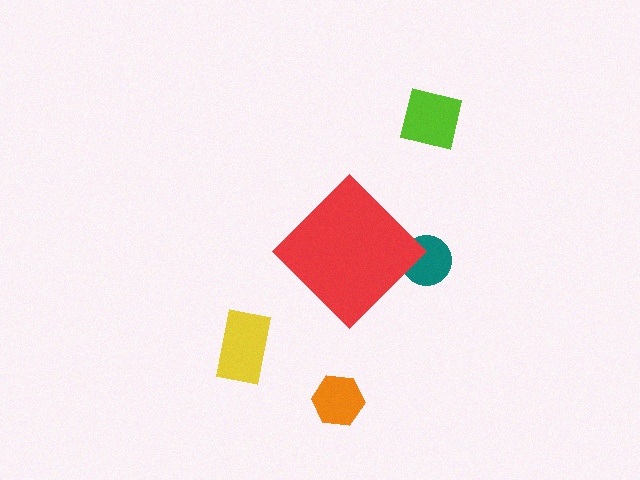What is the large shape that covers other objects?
A red diamond.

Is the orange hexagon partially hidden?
No, the orange hexagon is fully visible.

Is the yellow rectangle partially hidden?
No, the yellow rectangle is fully visible.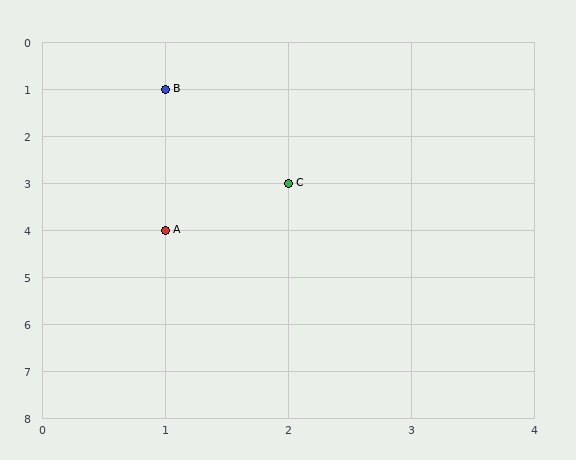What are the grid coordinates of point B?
Point B is at grid coordinates (1, 1).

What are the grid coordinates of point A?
Point A is at grid coordinates (1, 4).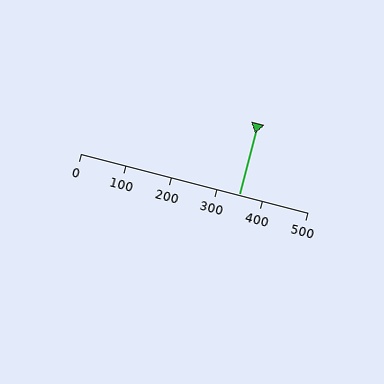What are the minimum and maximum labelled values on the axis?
The axis runs from 0 to 500.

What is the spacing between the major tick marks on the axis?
The major ticks are spaced 100 apart.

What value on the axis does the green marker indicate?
The marker indicates approximately 350.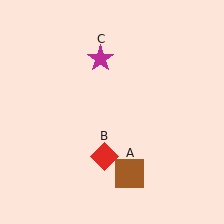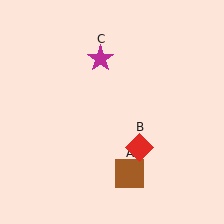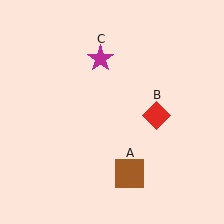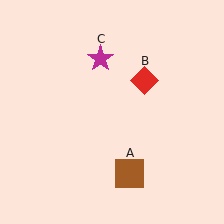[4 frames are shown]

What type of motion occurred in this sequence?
The red diamond (object B) rotated counterclockwise around the center of the scene.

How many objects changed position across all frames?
1 object changed position: red diamond (object B).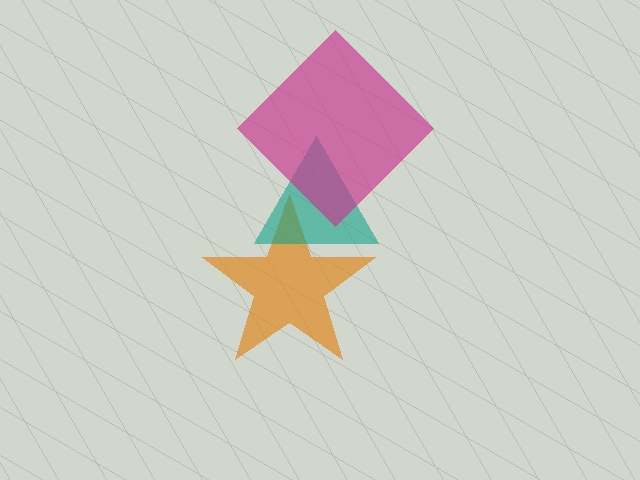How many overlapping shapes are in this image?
There are 3 overlapping shapes in the image.